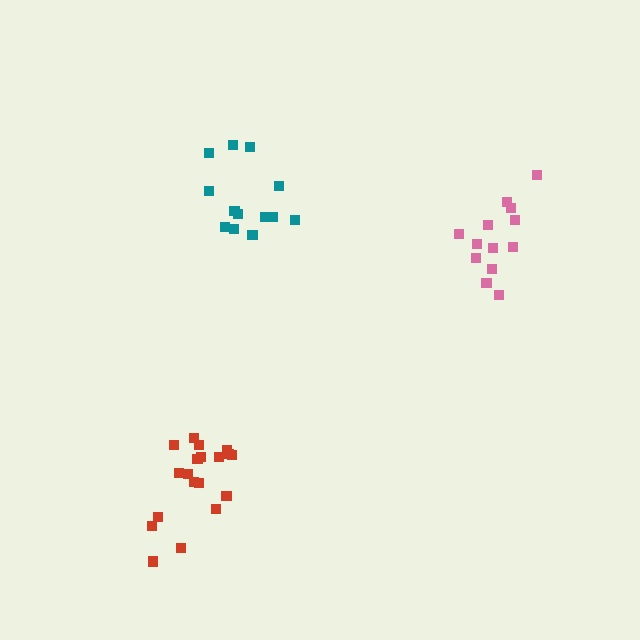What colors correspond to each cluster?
The clusters are colored: red, teal, pink.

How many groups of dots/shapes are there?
There are 3 groups.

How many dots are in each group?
Group 1: 19 dots, Group 2: 13 dots, Group 3: 13 dots (45 total).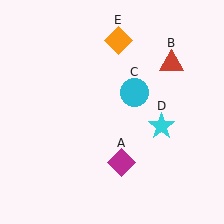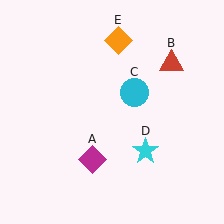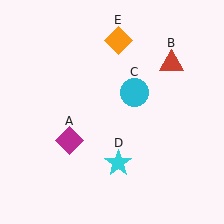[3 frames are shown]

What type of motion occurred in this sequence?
The magenta diamond (object A), cyan star (object D) rotated clockwise around the center of the scene.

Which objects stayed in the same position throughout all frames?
Red triangle (object B) and cyan circle (object C) and orange diamond (object E) remained stationary.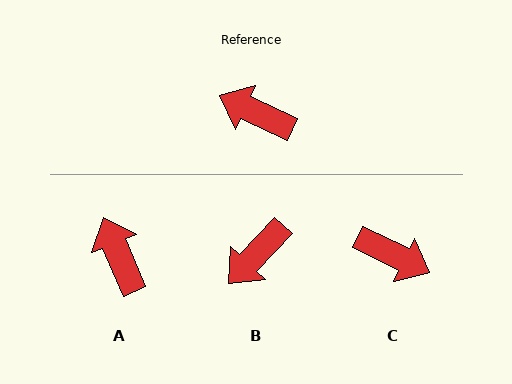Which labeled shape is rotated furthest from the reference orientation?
C, about 179 degrees away.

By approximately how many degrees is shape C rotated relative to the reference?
Approximately 179 degrees counter-clockwise.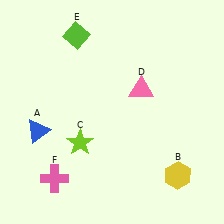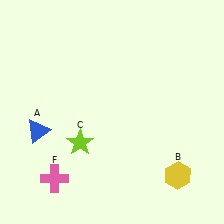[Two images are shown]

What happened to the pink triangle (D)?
The pink triangle (D) was removed in Image 2. It was in the top-right area of Image 1.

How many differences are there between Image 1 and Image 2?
There are 2 differences between the two images.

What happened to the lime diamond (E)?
The lime diamond (E) was removed in Image 2. It was in the top-left area of Image 1.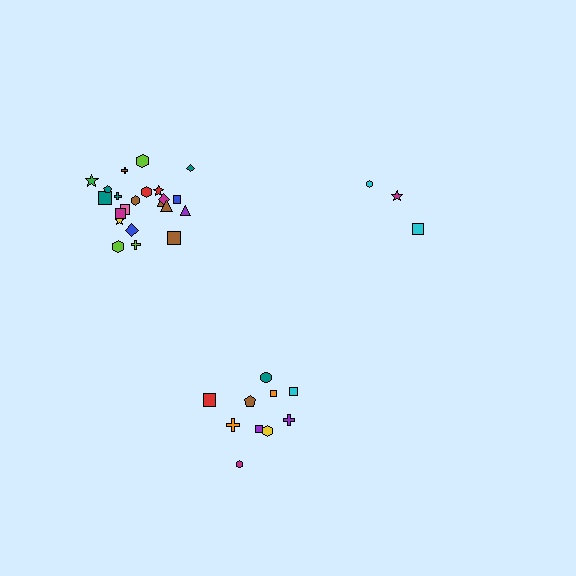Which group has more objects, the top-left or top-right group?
The top-left group.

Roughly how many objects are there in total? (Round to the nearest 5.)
Roughly 35 objects in total.